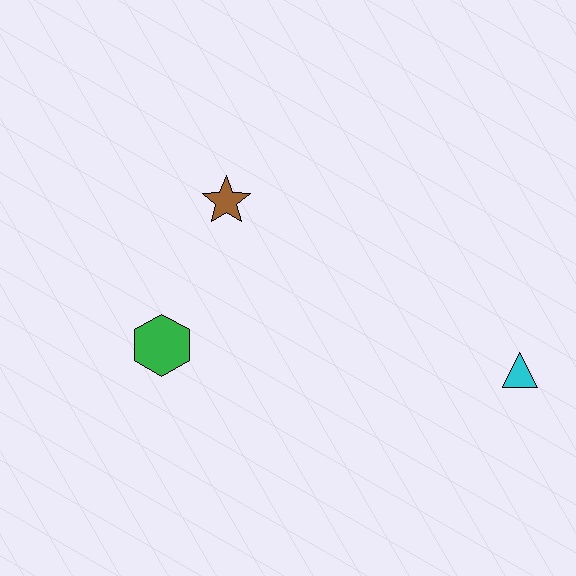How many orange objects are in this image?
There are no orange objects.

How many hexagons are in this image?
There is 1 hexagon.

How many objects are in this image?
There are 3 objects.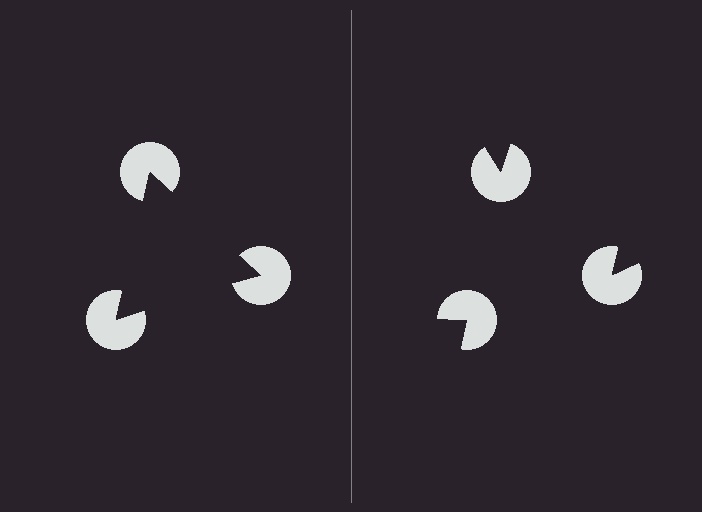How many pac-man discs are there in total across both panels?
6 — 3 on each side.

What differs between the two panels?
The pac-man discs are positioned identically on both sides; only the wedge orientations differ. On the left they align to a triangle; on the right they are misaligned.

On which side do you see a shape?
An illusory triangle appears on the left side. On the right side the wedge cuts are rotated, so no coherent shape forms.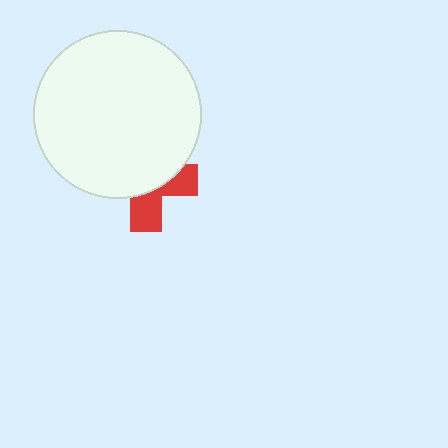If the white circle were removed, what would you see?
You would see the complete red cross.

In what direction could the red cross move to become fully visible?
The red cross could move down. That would shift it out from behind the white circle entirely.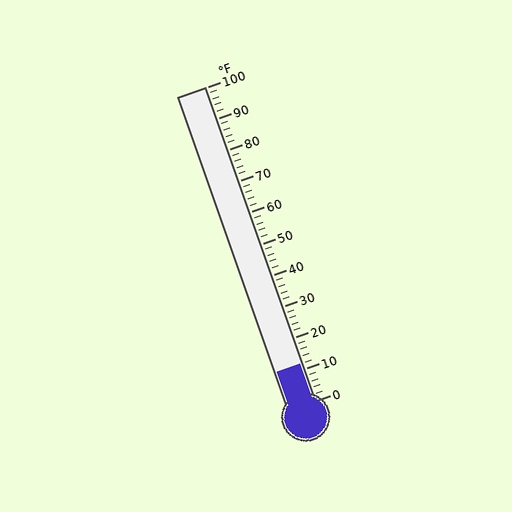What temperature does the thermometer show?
The thermometer shows approximately 12°F.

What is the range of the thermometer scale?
The thermometer scale ranges from 0°F to 100°F.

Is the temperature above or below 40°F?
The temperature is below 40°F.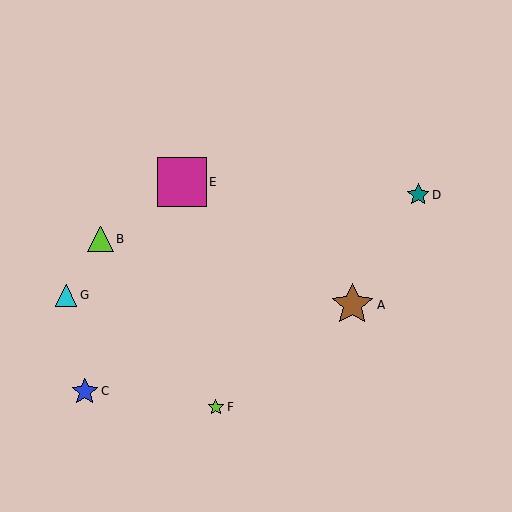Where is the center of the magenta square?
The center of the magenta square is at (182, 182).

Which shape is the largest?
The magenta square (labeled E) is the largest.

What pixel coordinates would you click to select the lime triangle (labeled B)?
Click at (101, 239) to select the lime triangle B.